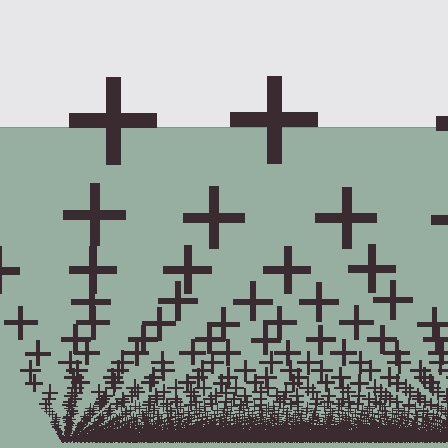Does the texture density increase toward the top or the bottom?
Density increases toward the bottom.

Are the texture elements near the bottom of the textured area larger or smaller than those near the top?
Smaller. The gradient is inverted — elements near the bottom are smaller and denser.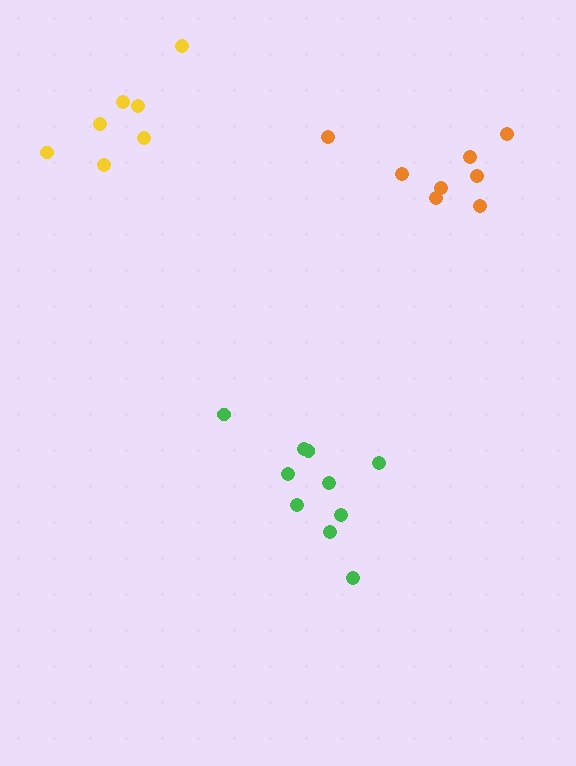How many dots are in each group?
Group 1: 7 dots, Group 2: 10 dots, Group 3: 8 dots (25 total).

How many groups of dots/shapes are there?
There are 3 groups.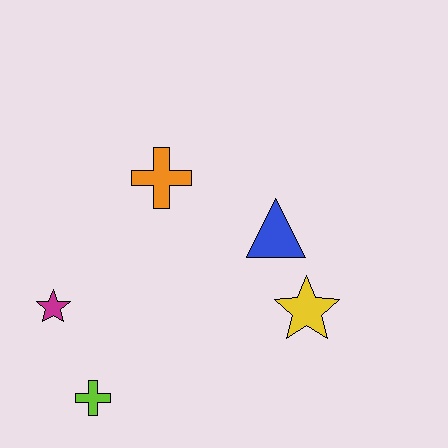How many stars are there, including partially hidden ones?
There are 2 stars.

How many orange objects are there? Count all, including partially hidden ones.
There is 1 orange object.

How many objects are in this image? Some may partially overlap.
There are 5 objects.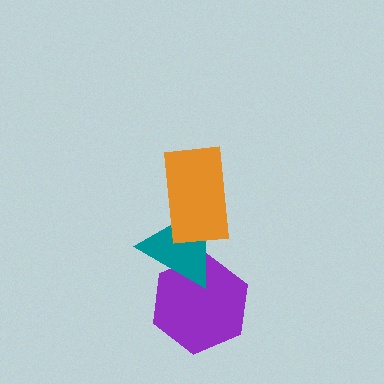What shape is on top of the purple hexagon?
The teal triangle is on top of the purple hexagon.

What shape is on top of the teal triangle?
The orange rectangle is on top of the teal triangle.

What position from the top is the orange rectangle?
The orange rectangle is 1st from the top.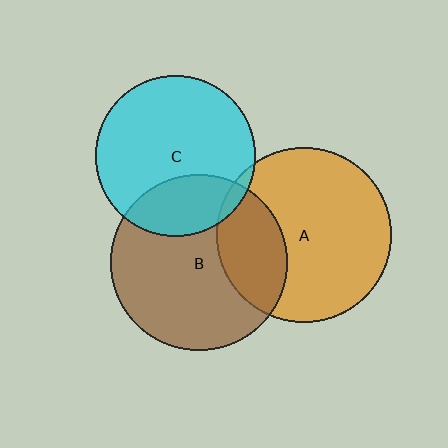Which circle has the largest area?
Circle B (brown).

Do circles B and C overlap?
Yes.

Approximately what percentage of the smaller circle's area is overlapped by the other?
Approximately 25%.